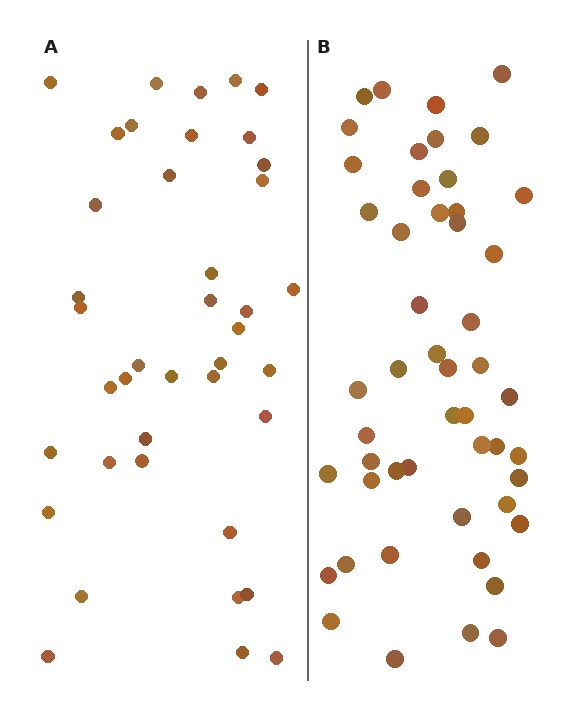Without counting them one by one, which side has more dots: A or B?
Region B (the right region) has more dots.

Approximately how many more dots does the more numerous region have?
Region B has roughly 10 or so more dots than region A.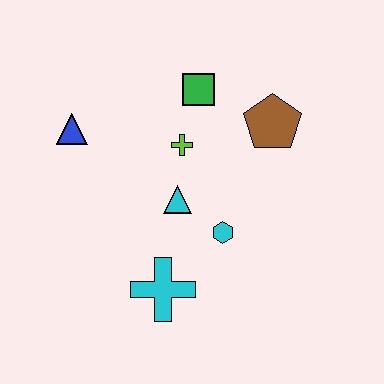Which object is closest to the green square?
The lime cross is closest to the green square.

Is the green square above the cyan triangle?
Yes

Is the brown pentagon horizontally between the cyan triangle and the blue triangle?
No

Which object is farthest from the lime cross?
The cyan cross is farthest from the lime cross.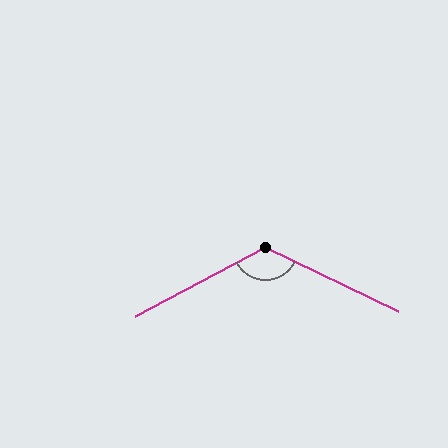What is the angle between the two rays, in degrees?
Approximately 127 degrees.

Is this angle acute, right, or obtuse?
It is obtuse.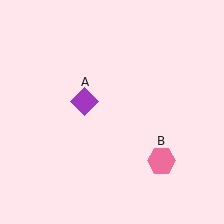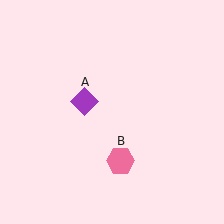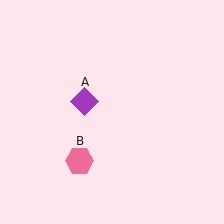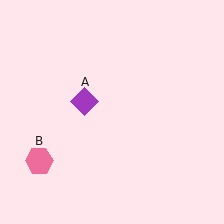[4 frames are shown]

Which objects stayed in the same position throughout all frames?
Purple diamond (object A) remained stationary.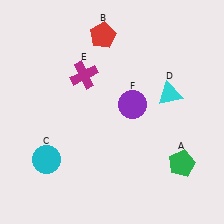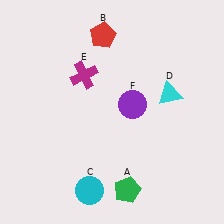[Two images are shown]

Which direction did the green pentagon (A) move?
The green pentagon (A) moved left.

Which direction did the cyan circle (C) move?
The cyan circle (C) moved right.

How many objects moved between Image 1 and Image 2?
2 objects moved between the two images.